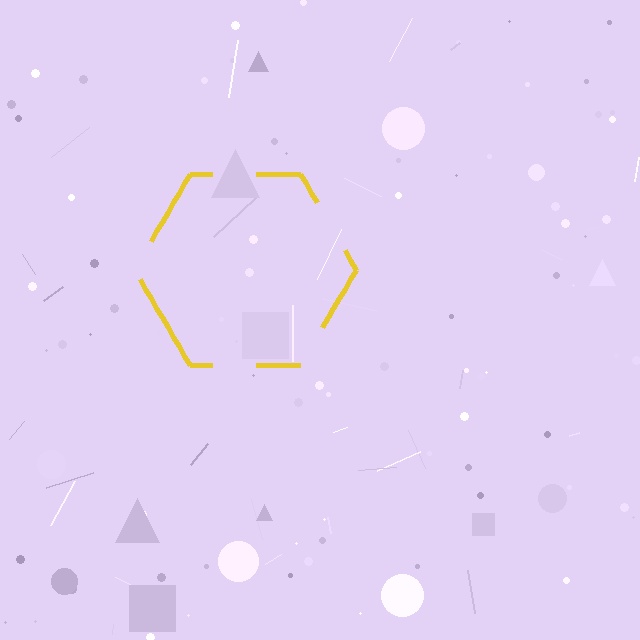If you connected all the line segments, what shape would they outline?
They would outline a hexagon.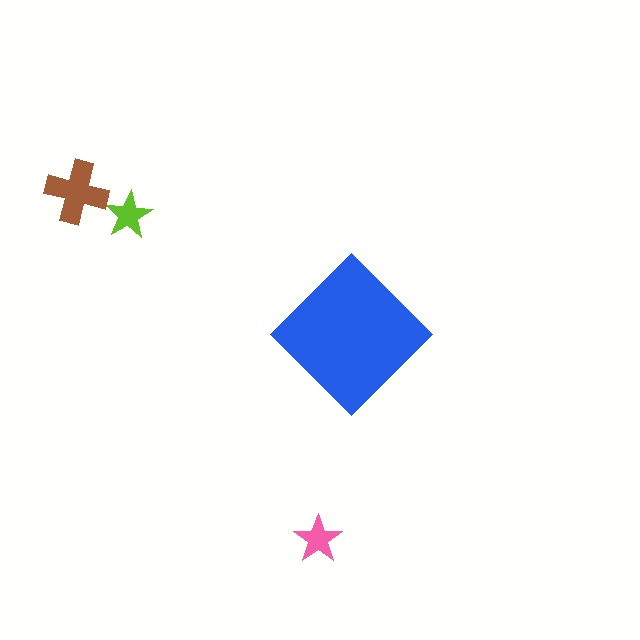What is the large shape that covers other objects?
A blue diamond.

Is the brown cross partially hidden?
No, the brown cross is fully visible.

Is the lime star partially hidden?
No, the lime star is fully visible.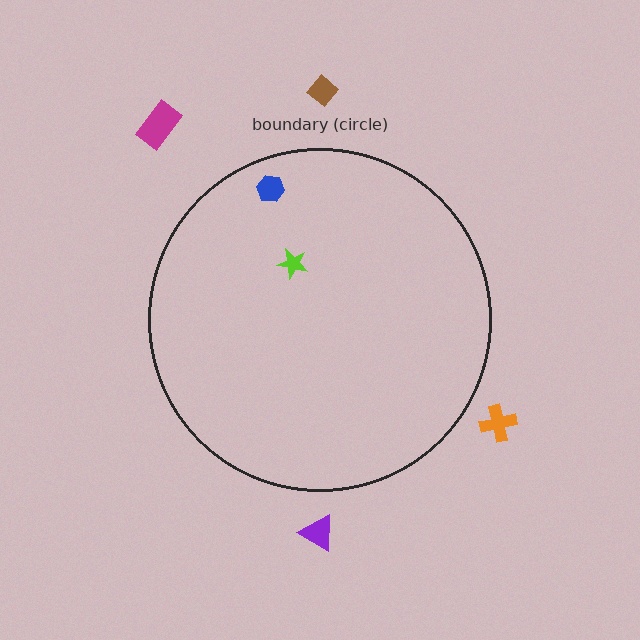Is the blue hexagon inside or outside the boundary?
Inside.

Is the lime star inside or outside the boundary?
Inside.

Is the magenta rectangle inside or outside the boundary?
Outside.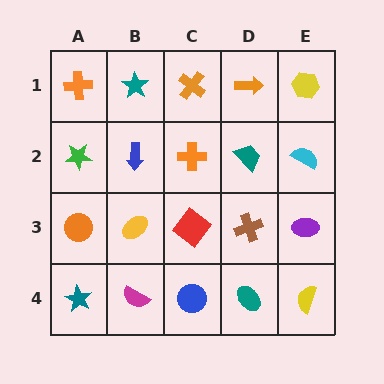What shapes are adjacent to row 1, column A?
A green star (row 2, column A), a teal star (row 1, column B).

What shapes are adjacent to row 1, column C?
An orange cross (row 2, column C), a teal star (row 1, column B), an orange arrow (row 1, column D).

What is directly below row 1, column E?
A cyan semicircle.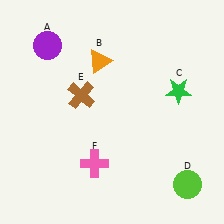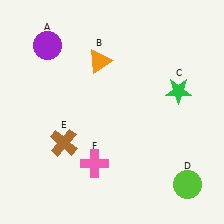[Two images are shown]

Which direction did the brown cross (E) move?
The brown cross (E) moved down.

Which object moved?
The brown cross (E) moved down.